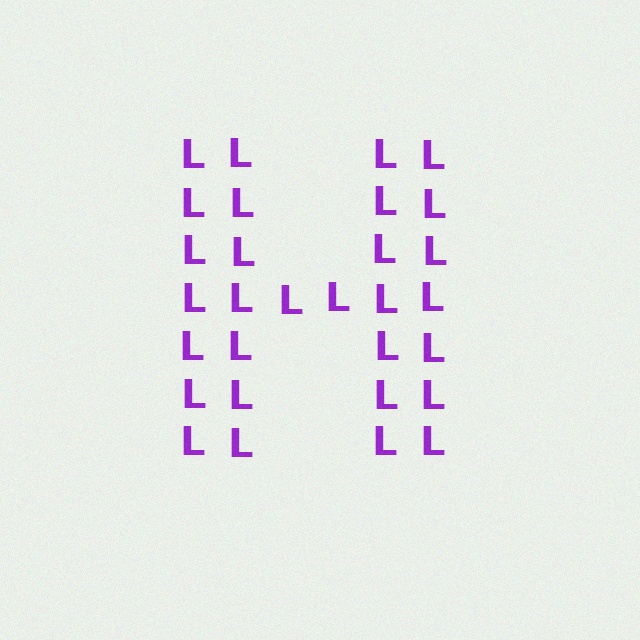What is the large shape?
The large shape is the letter H.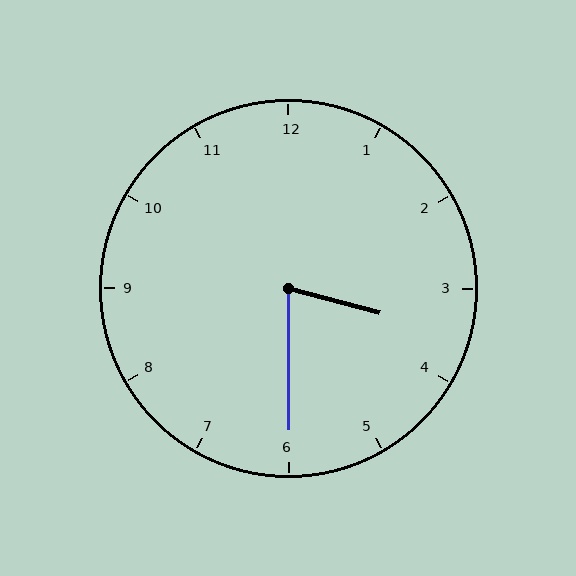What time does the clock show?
3:30.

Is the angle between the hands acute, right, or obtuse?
It is acute.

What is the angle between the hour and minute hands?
Approximately 75 degrees.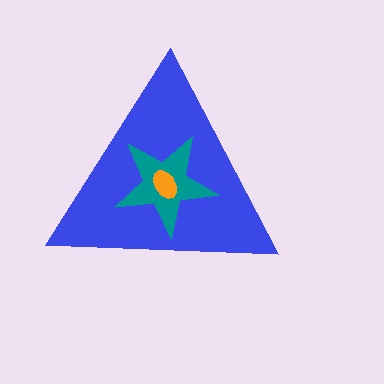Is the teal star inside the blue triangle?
Yes.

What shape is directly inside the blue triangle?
The teal star.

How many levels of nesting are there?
3.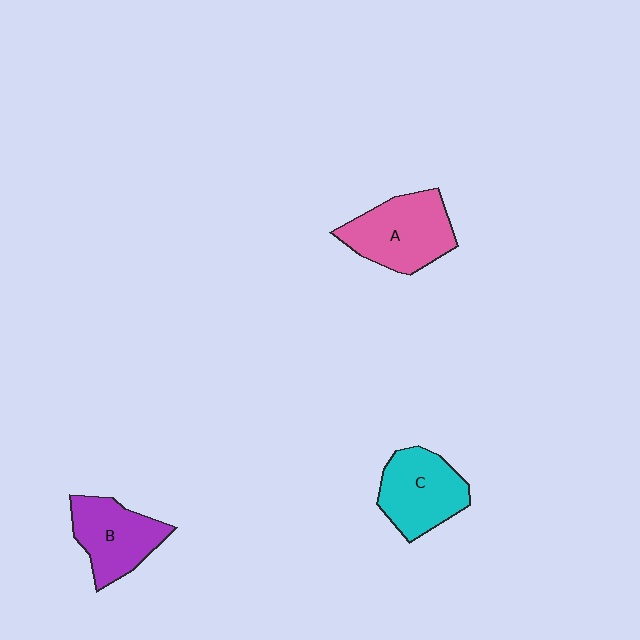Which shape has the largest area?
Shape A (pink).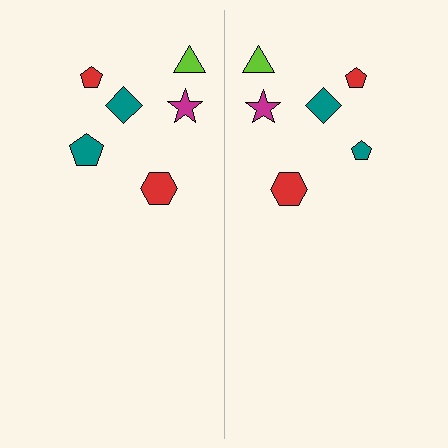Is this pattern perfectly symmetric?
No, the pattern is not perfectly symmetric. The teal pentagon on the right side has a different size than its mirror counterpart.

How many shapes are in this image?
There are 12 shapes in this image.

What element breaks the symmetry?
The teal pentagon on the right side has a different size than its mirror counterpart.